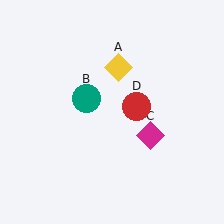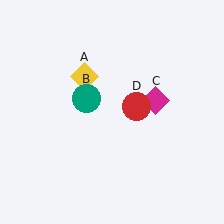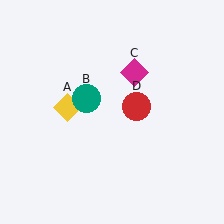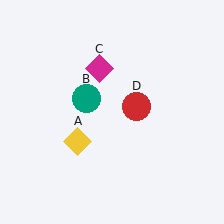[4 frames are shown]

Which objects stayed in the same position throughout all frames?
Teal circle (object B) and red circle (object D) remained stationary.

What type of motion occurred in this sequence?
The yellow diamond (object A), magenta diamond (object C) rotated counterclockwise around the center of the scene.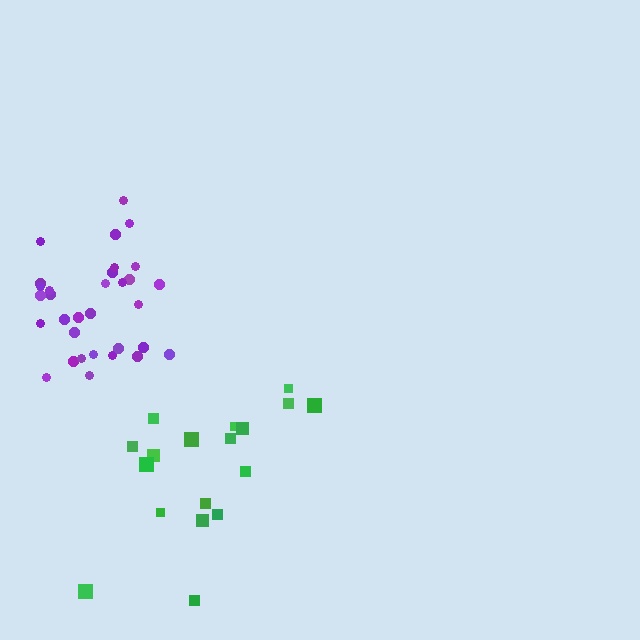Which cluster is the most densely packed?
Purple.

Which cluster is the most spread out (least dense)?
Green.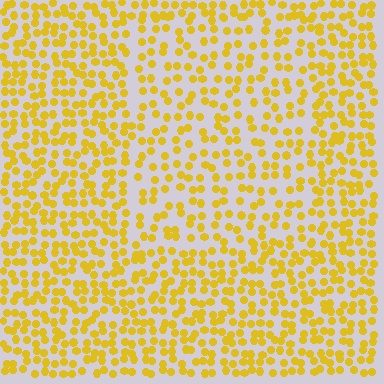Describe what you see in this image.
The image contains small yellow elements arranged at two different densities. A rectangle-shaped region is visible where the elements are less densely packed than the surrounding area.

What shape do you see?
I see a rectangle.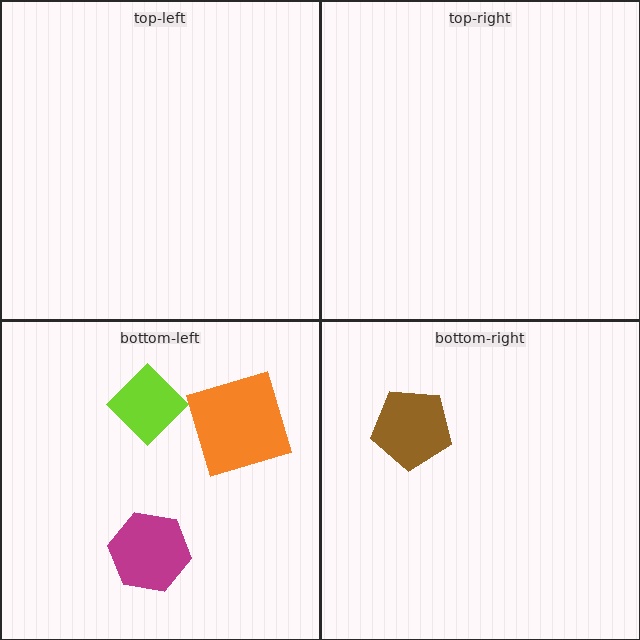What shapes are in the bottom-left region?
The lime diamond, the magenta hexagon, the orange square.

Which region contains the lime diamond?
The bottom-left region.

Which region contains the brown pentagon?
The bottom-right region.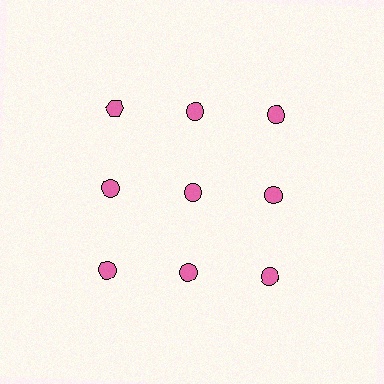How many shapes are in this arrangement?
There are 9 shapes arranged in a grid pattern.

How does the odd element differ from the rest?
It has a different shape: hexagon instead of circle.